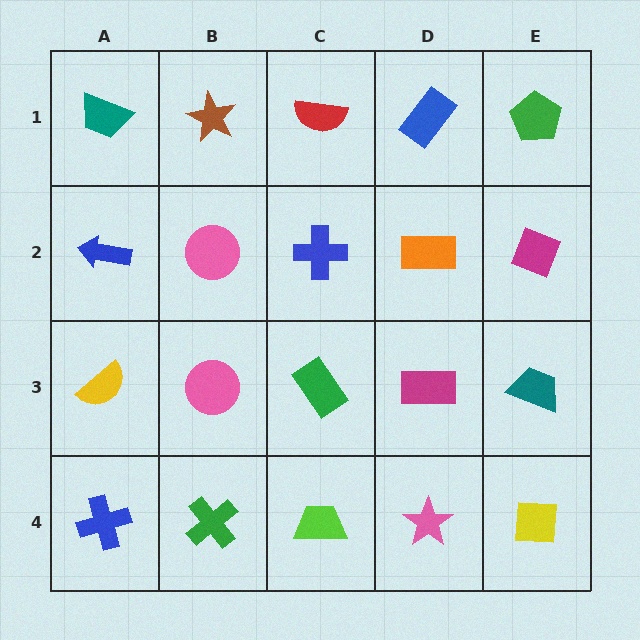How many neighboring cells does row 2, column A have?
3.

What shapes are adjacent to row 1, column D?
An orange rectangle (row 2, column D), a red semicircle (row 1, column C), a green pentagon (row 1, column E).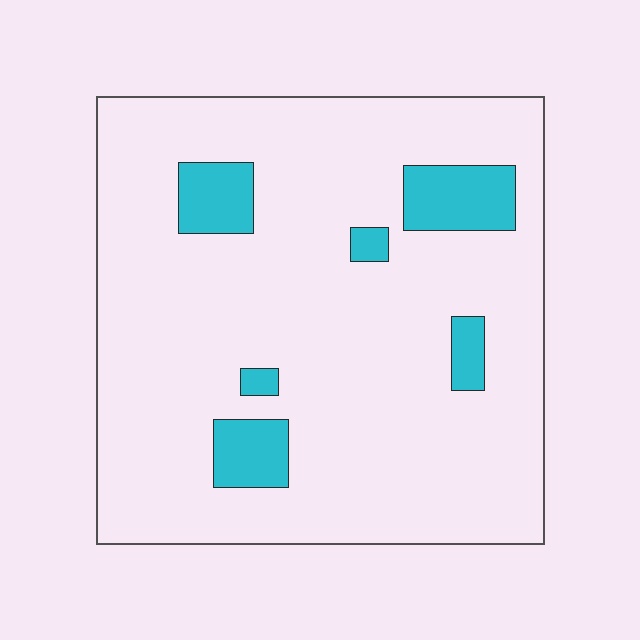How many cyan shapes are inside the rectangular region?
6.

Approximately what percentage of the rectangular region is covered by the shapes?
Approximately 10%.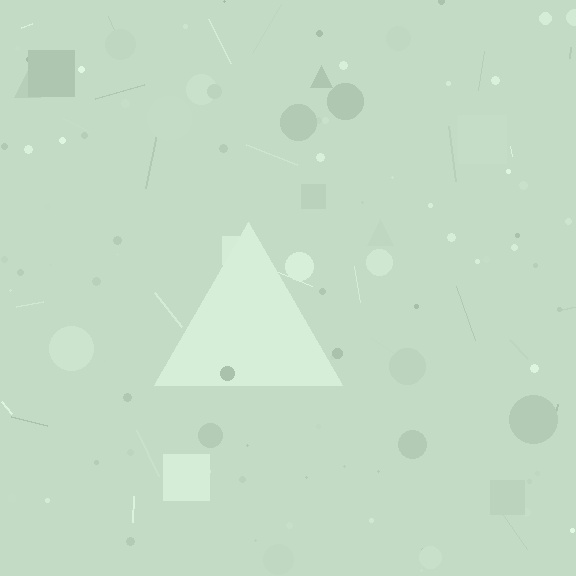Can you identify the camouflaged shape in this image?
The camouflaged shape is a triangle.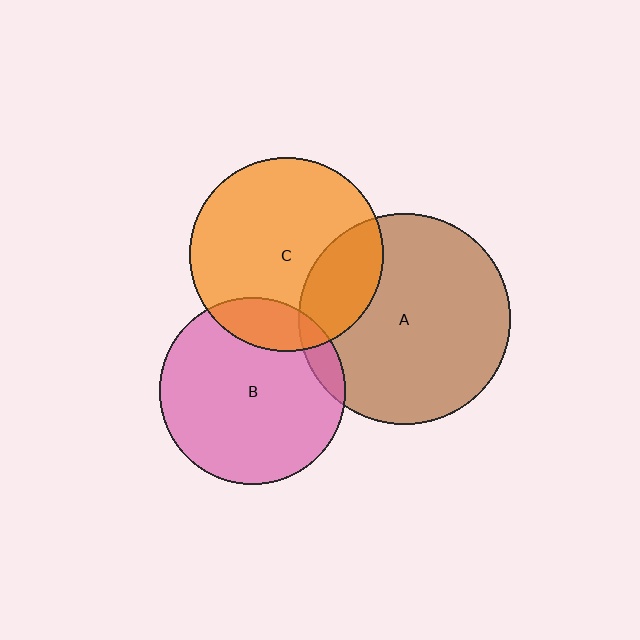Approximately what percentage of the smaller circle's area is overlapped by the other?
Approximately 10%.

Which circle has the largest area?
Circle A (brown).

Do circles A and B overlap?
Yes.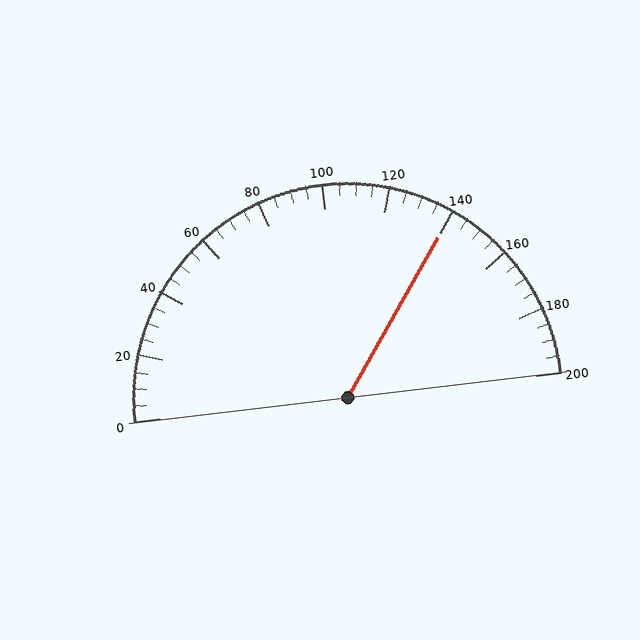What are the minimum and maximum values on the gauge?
The gauge ranges from 0 to 200.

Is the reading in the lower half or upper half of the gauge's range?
The reading is in the upper half of the range (0 to 200).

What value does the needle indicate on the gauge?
The needle indicates approximately 140.